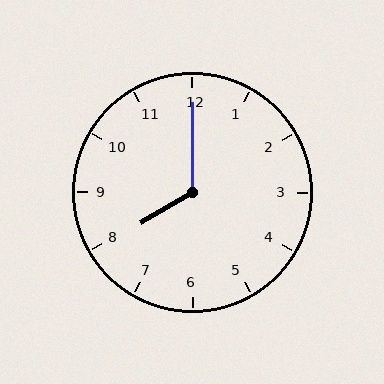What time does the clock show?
8:00.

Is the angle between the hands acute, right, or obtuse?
It is obtuse.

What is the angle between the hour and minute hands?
Approximately 120 degrees.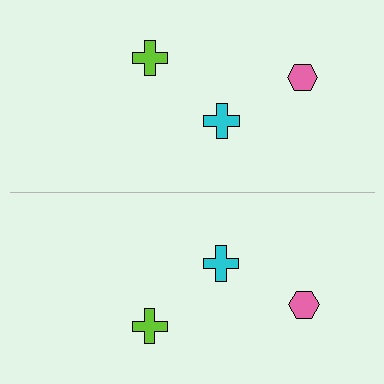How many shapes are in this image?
There are 6 shapes in this image.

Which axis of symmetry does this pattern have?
The pattern has a horizontal axis of symmetry running through the center of the image.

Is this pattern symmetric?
Yes, this pattern has bilateral (reflection) symmetry.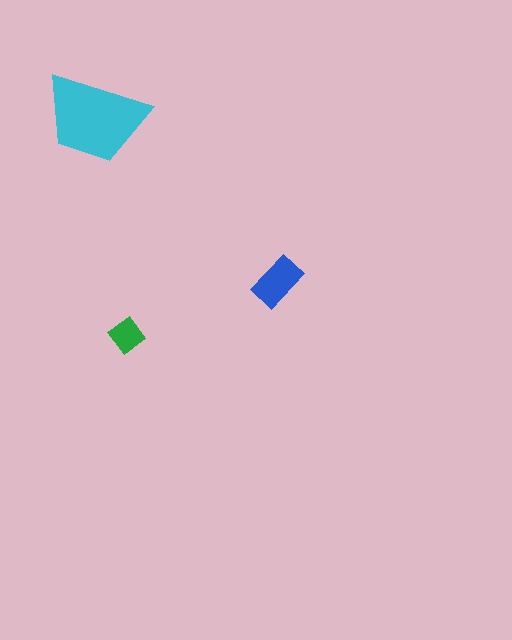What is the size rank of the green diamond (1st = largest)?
3rd.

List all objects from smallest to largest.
The green diamond, the blue rectangle, the cyan trapezoid.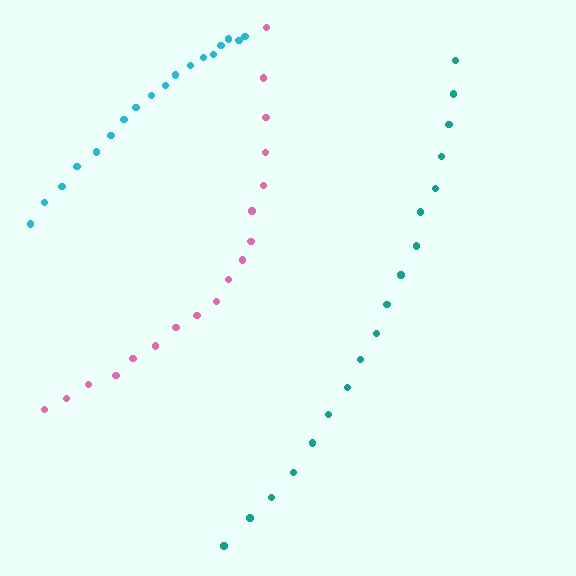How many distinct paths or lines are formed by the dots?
There are 3 distinct paths.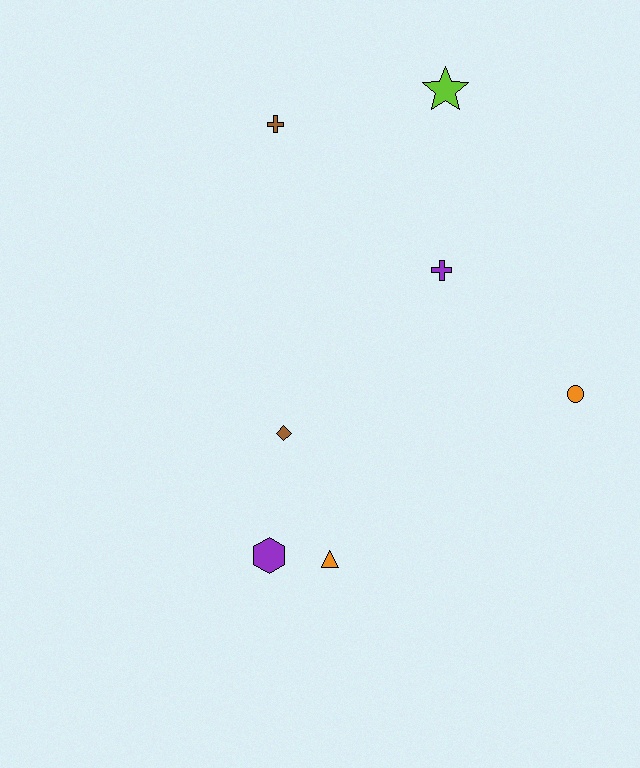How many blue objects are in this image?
There are no blue objects.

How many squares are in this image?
There are no squares.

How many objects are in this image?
There are 7 objects.